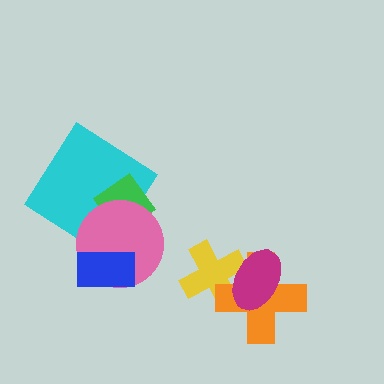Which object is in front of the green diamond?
The pink circle is in front of the green diamond.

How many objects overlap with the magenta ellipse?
2 objects overlap with the magenta ellipse.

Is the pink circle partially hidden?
Yes, it is partially covered by another shape.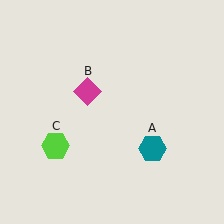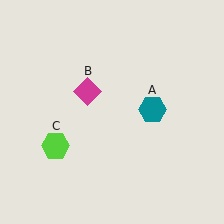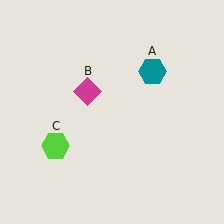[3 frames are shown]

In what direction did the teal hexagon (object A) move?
The teal hexagon (object A) moved up.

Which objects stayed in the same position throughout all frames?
Magenta diamond (object B) and lime hexagon (object C) remained stationary.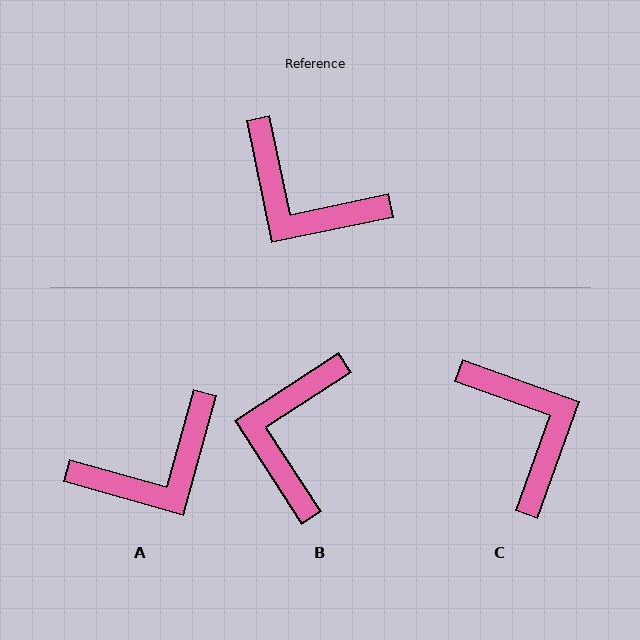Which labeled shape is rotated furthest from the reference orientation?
C, about 148 degrees away.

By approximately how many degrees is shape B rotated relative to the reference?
Approximately 69 degrees clockwise.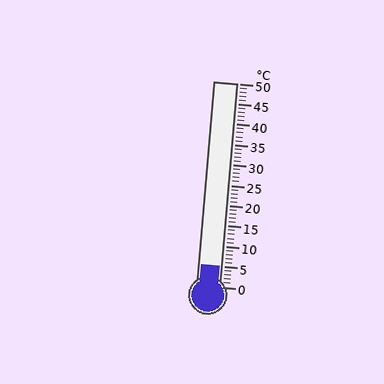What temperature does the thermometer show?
The thermometer shows approximately 5°C.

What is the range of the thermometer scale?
The thermometer scale ranges from 0°C to 50°C.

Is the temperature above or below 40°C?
The temperature is below 40°C.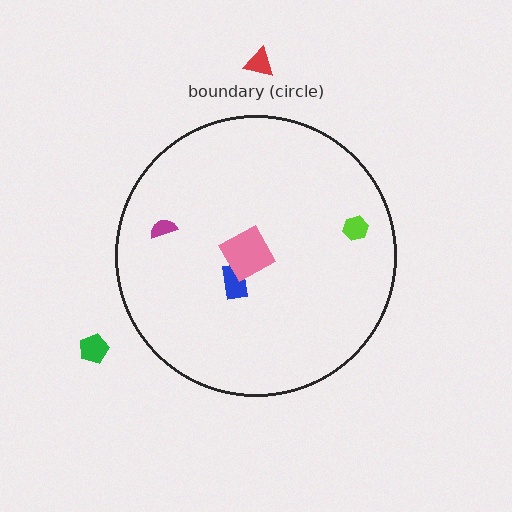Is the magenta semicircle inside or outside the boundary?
Inside.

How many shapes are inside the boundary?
4 inside, 2 outside.